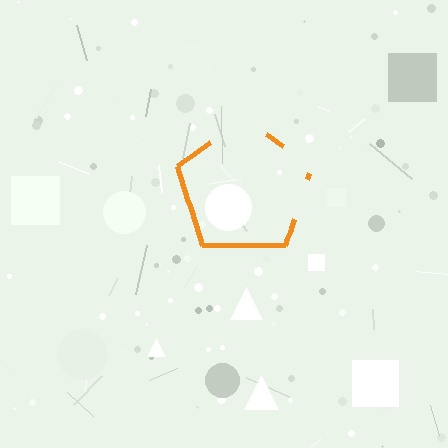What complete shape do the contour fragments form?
The contour fragments form a pentagon.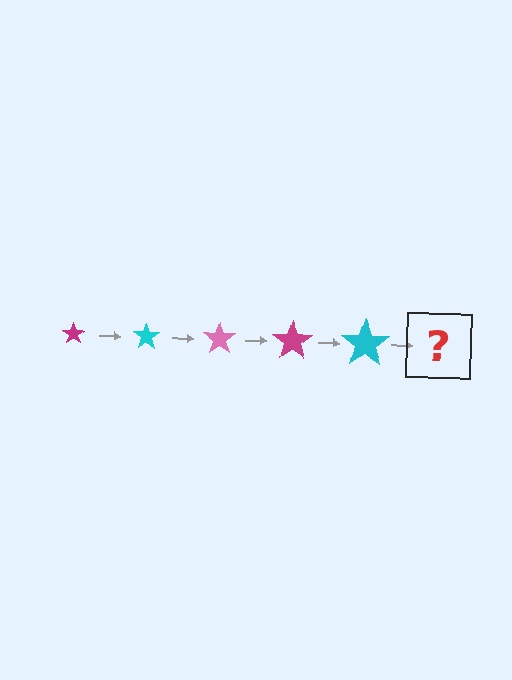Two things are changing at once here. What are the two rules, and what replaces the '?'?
The two rules are that the star grows larger each step and the color cycles through magenta, cyan, and pink. The '?' should be a pink star, larger than the previous one.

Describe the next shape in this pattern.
It should be a pink star, larger than the previous one.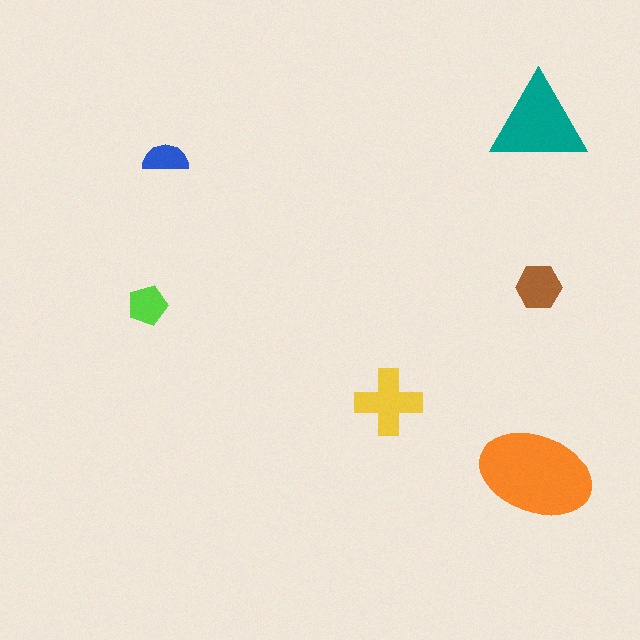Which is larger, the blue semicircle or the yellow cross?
The yellow cross.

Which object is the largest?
The orange ellipse.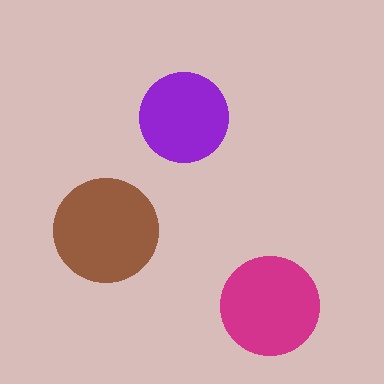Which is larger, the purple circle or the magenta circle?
The magenta one.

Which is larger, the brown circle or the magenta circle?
The brown one.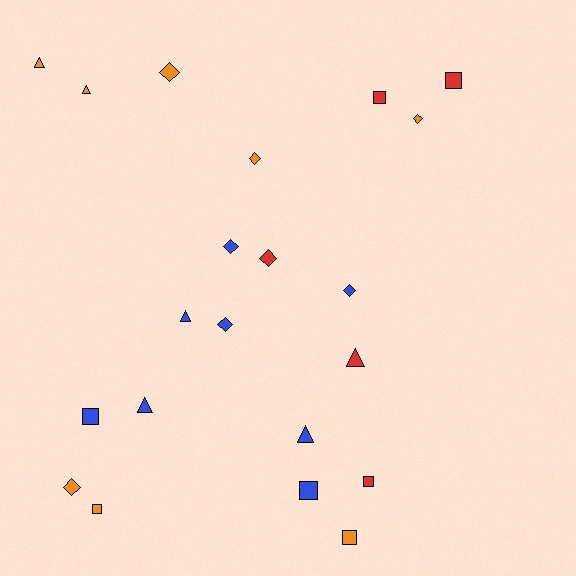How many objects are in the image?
There are 21 objects.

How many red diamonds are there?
There is 1 red diamond.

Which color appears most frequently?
Blue, with 8 objects.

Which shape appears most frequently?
Diamond, with 8 objects.